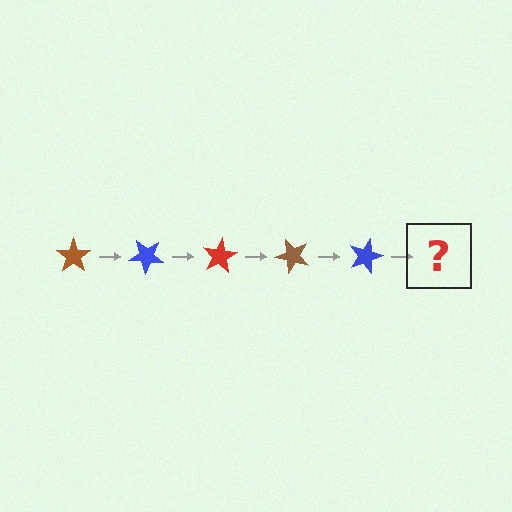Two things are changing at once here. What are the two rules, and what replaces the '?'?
The two rules are that it rotates 40 degrees each step and the color cycles through brown, blue, and red. The '?' should be a red star, rotated 200 degrees from the start.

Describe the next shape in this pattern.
It should be a red star, rotated 200 degrees from the start.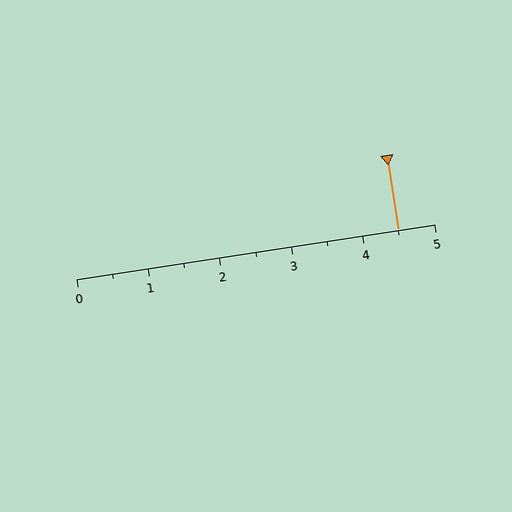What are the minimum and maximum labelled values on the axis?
The axis runs from 0 to 5.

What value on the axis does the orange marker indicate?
The marker indicates approximately 4.5.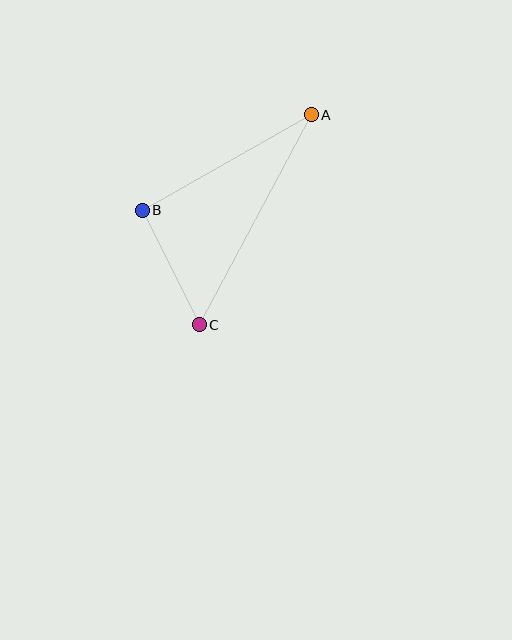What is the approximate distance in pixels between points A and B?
The distance between A and B is approximately 194 pixels.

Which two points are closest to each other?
Points B and C are closest to each other.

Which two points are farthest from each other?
Points A and C are farthest from each other.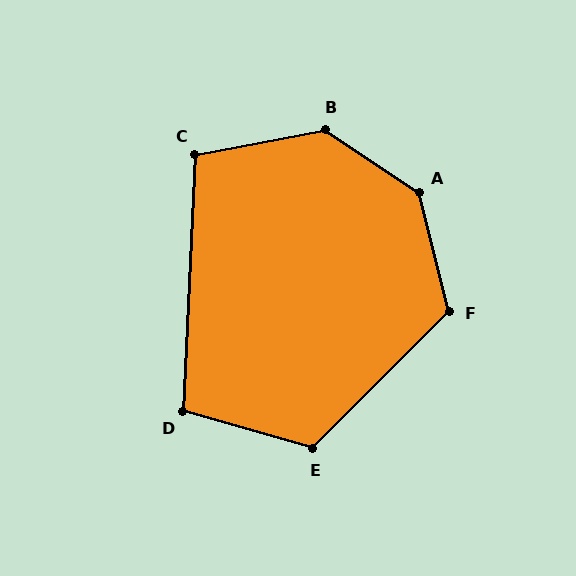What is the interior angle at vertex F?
Approximately 121 degrees (obtuse).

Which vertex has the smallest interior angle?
D, at approximately 103 degrees.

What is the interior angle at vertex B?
Approximately 136 degrees (obtuse).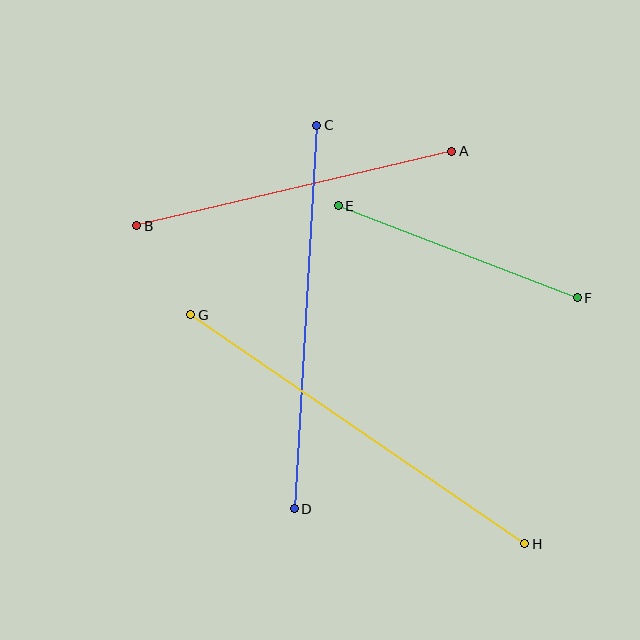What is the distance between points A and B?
The distance is approximately 324 pixels.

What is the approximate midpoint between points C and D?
The midpoint is at approximately (306, 317) pixels.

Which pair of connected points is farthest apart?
Points G and H are farthest apart.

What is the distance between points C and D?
The distance is approximately 384 pixels.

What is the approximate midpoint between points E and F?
The midpoint is at approximately (458, 252) pixels.